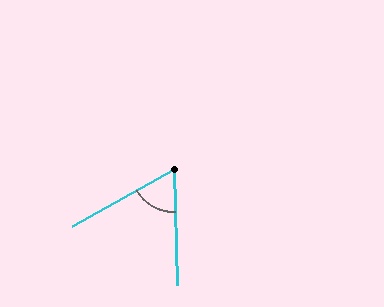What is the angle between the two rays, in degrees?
Approximately 62 degrees.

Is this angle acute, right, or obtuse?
It is acute.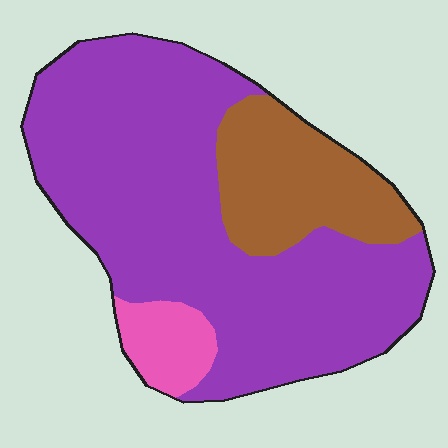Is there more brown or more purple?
Purple.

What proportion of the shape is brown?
Brown covers about 20% of the shape.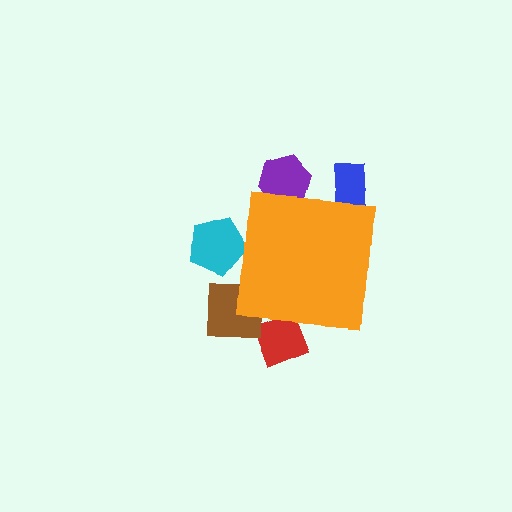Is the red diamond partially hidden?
Yes, the red diamond is partially hidden behind the orange square.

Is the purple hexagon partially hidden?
Yes, the purple hexagon is partially hidden behind the orange square.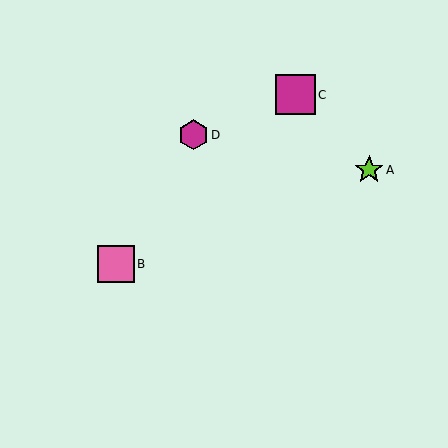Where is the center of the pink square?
The center of the pink square is at (116, 264).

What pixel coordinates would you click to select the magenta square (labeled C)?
Click at (296, 95) to select the magenta square C.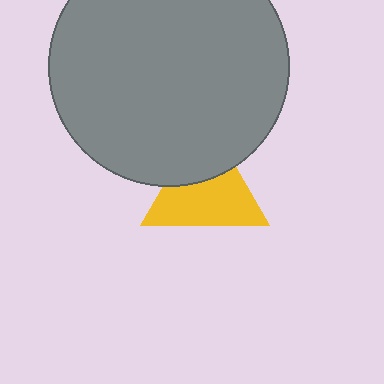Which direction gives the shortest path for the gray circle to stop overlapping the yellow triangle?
Moving up gives the shortest separation.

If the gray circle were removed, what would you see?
You would see the complete yellow triangle.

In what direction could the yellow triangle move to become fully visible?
The yellow triangle could move down. That would shift it out from behind the gray circle entirely.